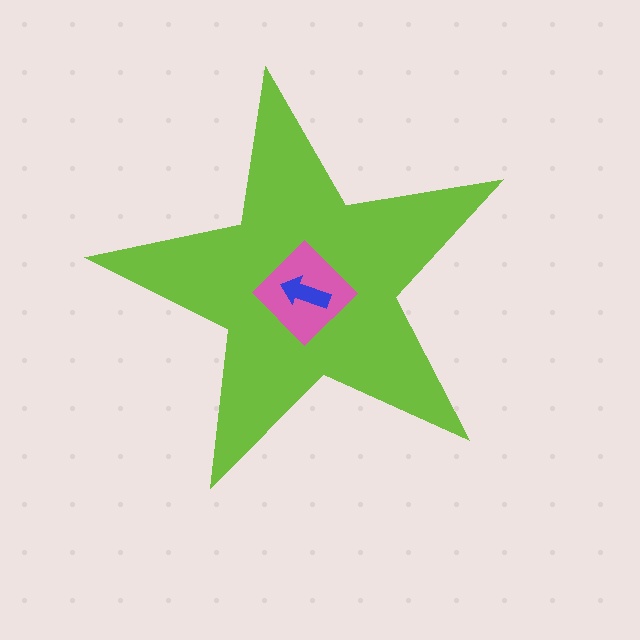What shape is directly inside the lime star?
The pink diamond.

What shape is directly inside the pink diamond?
The blue arrow.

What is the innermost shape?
The blue arrow.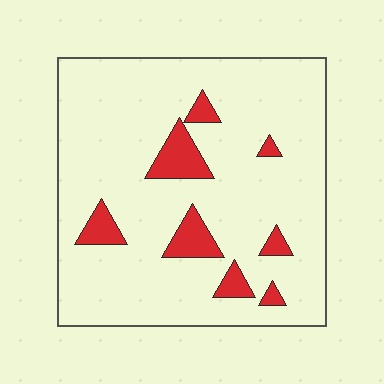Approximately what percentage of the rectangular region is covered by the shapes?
Approximately 10%.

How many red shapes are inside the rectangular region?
8.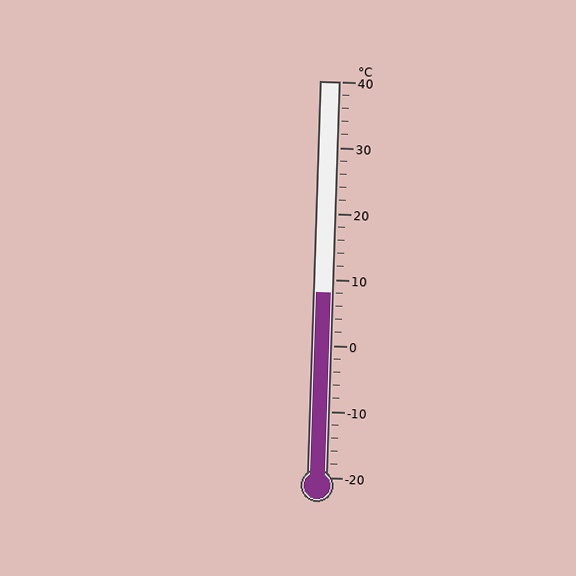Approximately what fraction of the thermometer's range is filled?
The thermometer is filled to approximately 45% of its range.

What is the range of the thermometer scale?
The thermometer scale ranges from -20°C to 40°C.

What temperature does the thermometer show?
The thermometer shows approximately 8°C.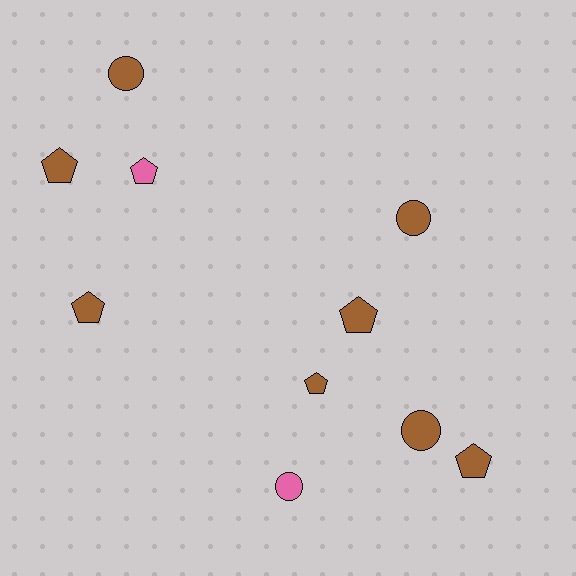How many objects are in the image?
There are 10 objects.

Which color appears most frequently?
Brown, with 8 objects.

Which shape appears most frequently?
Pentagon, with 6 objects.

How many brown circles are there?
There are 3 brown circles.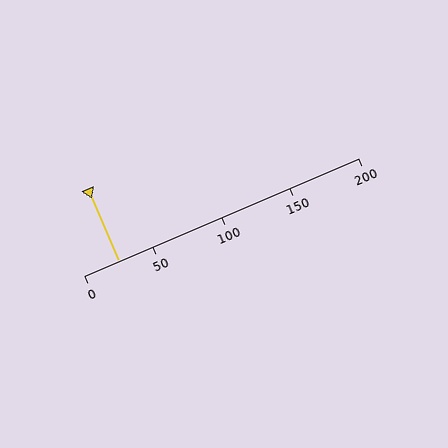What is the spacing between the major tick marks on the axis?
The major ticks are spaced 50 apart.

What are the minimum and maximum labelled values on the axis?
The axis runs from 0 to 200.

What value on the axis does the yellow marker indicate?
The marker indicates approximately 25.